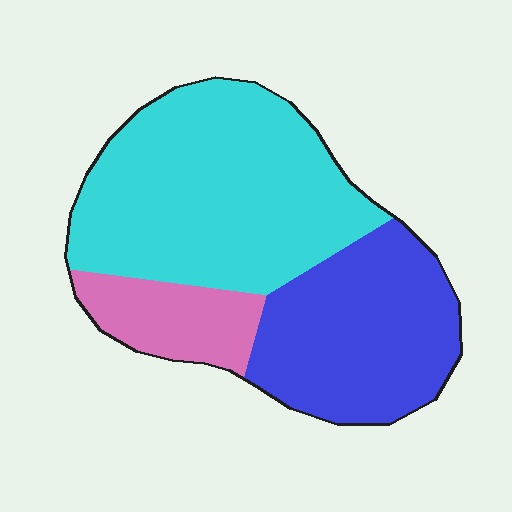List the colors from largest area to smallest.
From largest to smallest: cyan, blue, pink.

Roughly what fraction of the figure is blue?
Blue covers roughly 35% of the figure.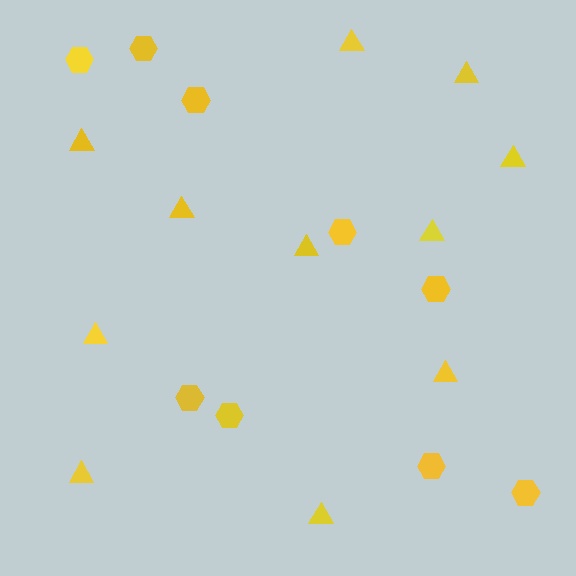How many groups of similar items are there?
There are 2 groups: one group of hexagons (9) and one group of triangles (11).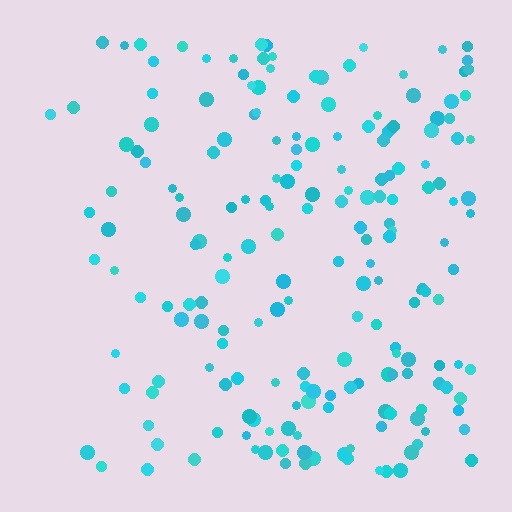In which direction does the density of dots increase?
From left to right, with the right side densest.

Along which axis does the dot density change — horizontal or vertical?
Horizontal.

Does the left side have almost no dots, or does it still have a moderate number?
Still a moderate number, just noticeably fewer than the right.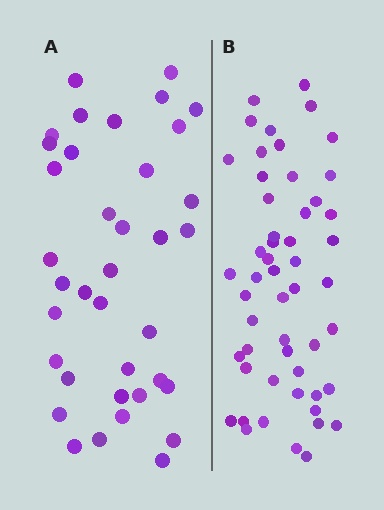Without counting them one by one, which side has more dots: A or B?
Region B (the right region) has more dots.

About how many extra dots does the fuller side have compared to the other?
Region B has approximately 15 more dots than region A.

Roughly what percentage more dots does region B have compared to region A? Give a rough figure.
About 40% more.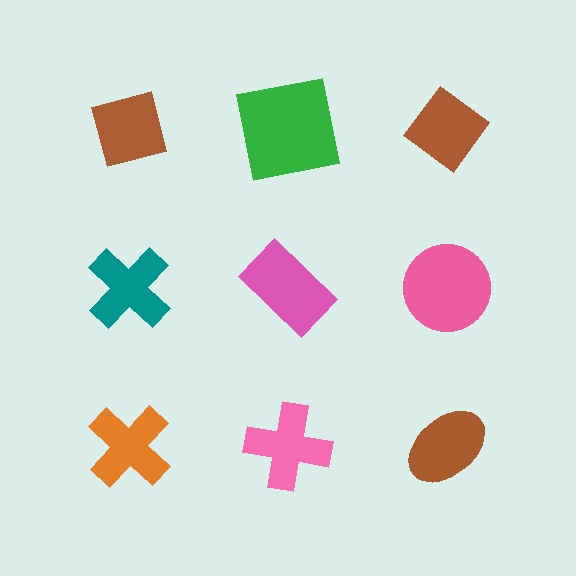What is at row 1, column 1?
A brown square.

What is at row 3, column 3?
A brown ellipse.